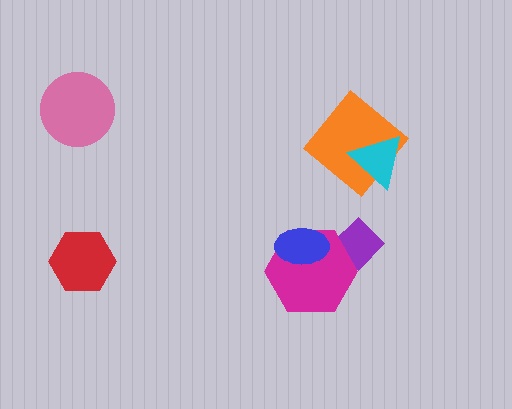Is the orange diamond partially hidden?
Yes, it is partially covered by another shape.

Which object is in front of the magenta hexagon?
The blue ellipse is in front of the magenta hexagon.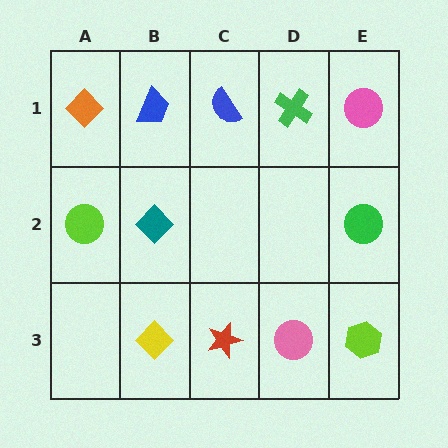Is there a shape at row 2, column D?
No, that cell is empty.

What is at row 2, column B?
A teal diamond.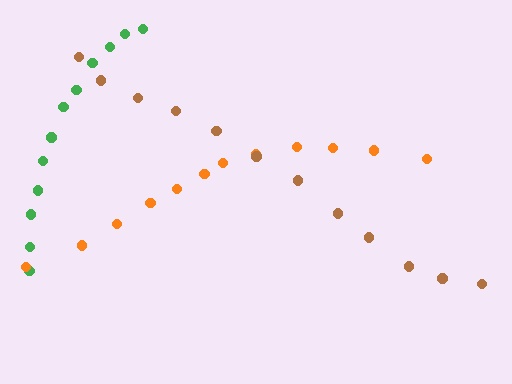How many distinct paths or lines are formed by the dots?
There are 3 distinct paths.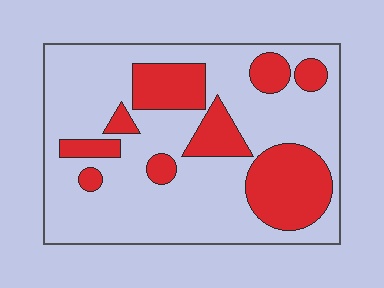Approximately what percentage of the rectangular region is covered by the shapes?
Approximately 30%.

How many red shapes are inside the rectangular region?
9.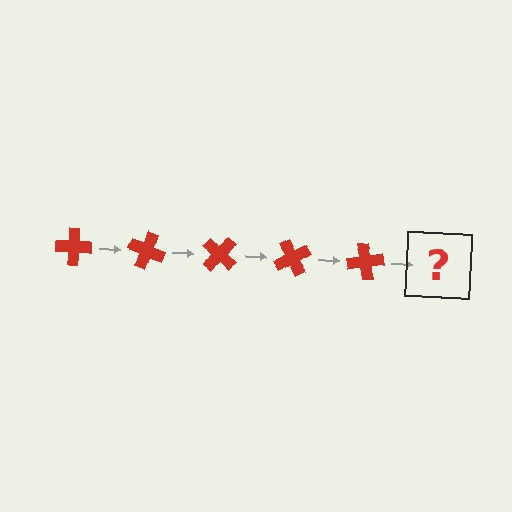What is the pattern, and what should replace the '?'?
The pattern is that the cross rotates 20 degrees each step. The '?' should be a red cross rotated 100 degrees.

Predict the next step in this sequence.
The next step is a red cross rotated 100 degrees.